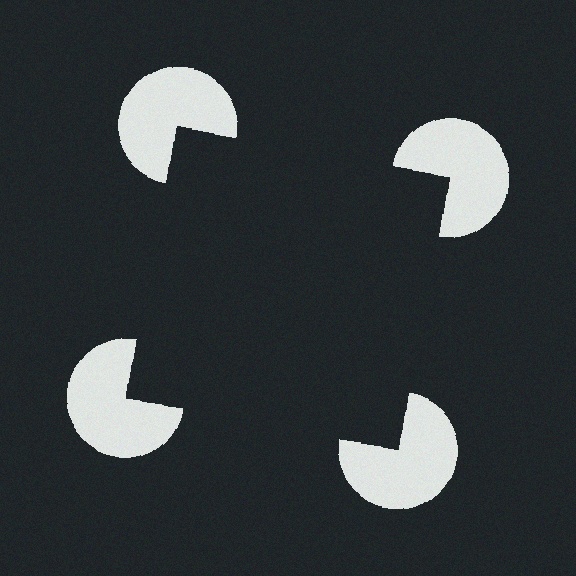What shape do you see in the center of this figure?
An illusory square — its edges are inferred from the aligned wedge cuts in the pac-man discs, not physically drawn.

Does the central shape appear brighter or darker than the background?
It typically appears slightly darker than the background, even though no actual brightness change is drawn.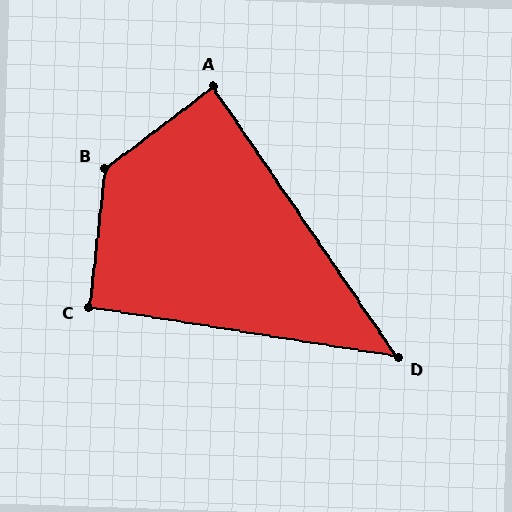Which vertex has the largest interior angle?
B, at approximately 133 degrees.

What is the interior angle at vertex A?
Approximately 87 degrees (approximately right).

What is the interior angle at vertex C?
Approximately 93 degrees (approximately right).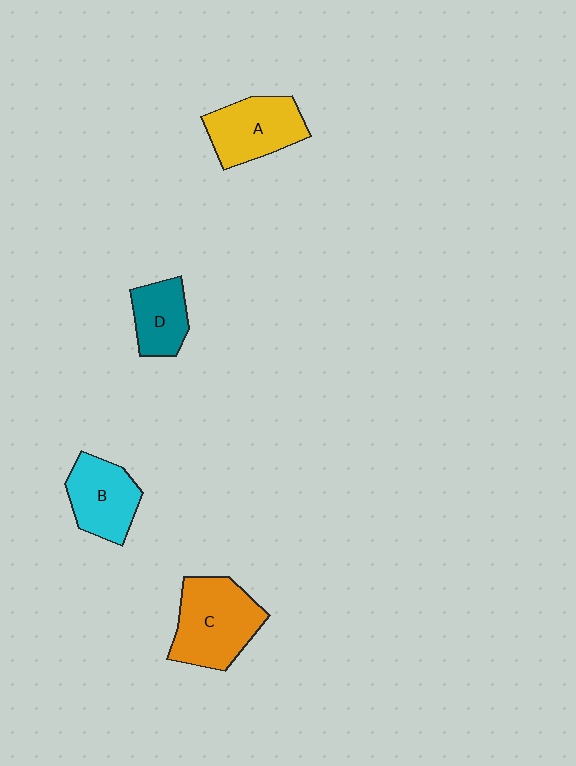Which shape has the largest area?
Shape C (orange).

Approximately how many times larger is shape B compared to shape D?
Approximately 1.3 times.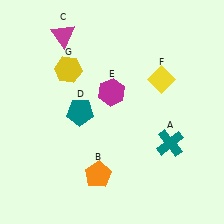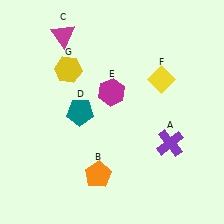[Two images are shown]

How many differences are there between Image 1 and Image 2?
There is 1 difference between the two images.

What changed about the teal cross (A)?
In Image 1, A is teal. In Image 2, it changed to purple.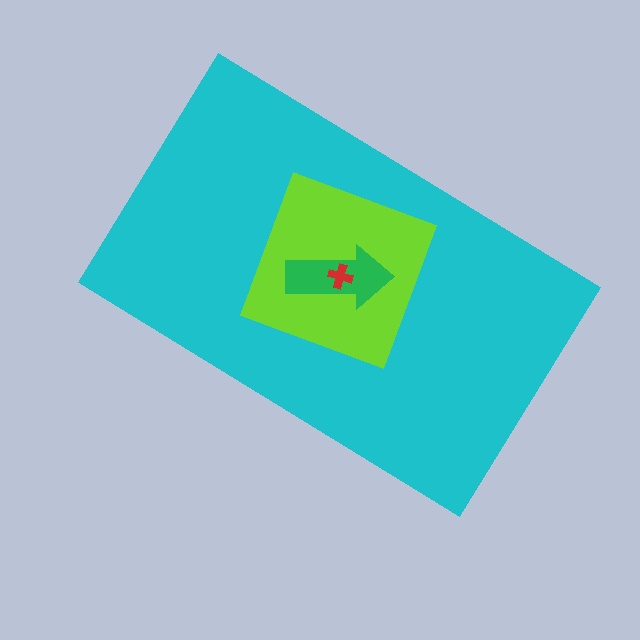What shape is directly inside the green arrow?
The red cross.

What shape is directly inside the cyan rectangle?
The lime square.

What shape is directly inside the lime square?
The green arrow.